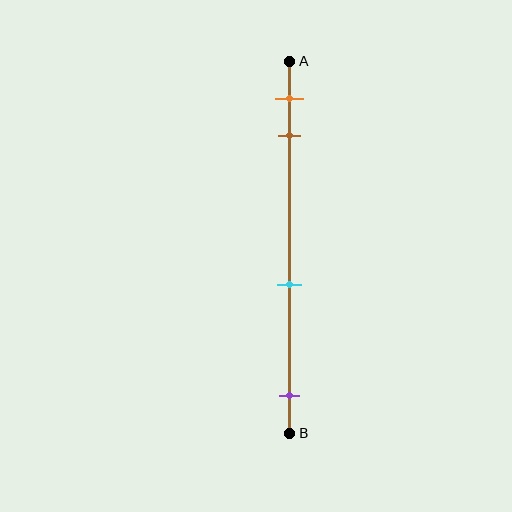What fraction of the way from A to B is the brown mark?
The brown mark is approximately 20% (0.2) of the way from A to B.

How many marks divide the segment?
There are 4 marks dividing the segment.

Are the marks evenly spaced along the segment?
No, the marks are not evenly spaced.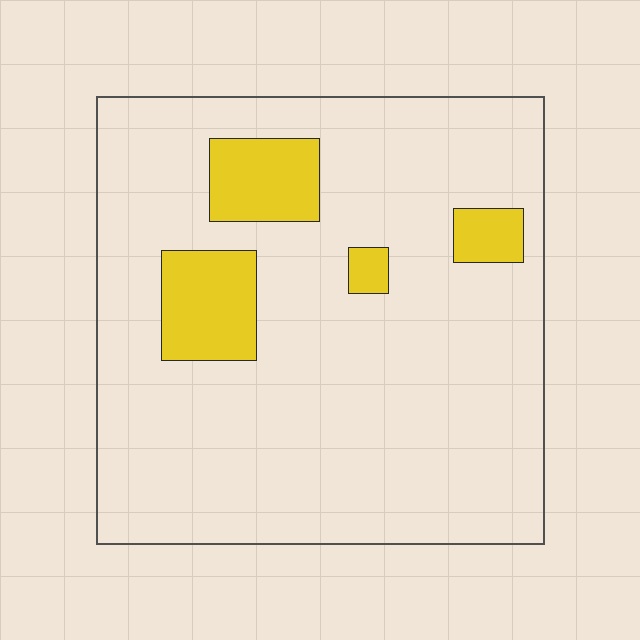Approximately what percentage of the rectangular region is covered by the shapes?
Approximately 15%.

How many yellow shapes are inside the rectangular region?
4.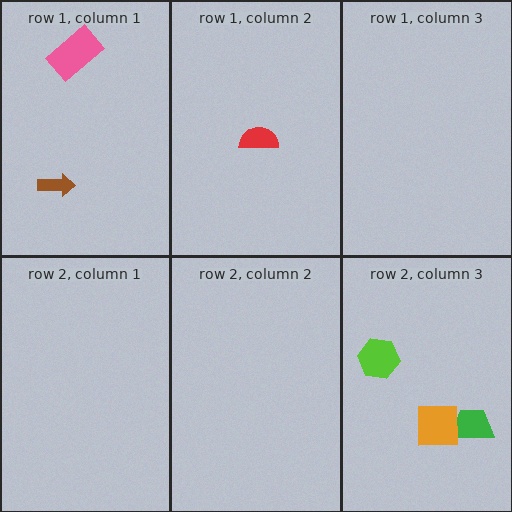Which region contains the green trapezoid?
The row 2, column 3 region.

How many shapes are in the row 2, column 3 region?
3.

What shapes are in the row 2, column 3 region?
The green trapezoid, the lime hexagon, the orange square.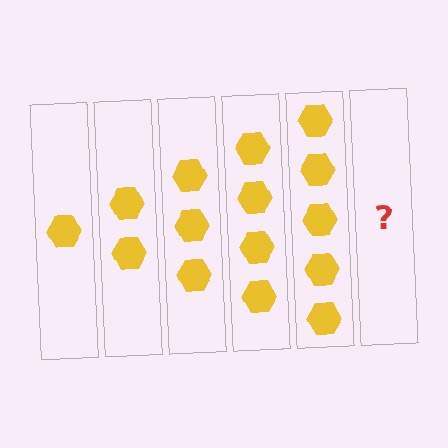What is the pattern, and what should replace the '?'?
The pattern is that each step adds one more hexagon. The '?' should be 6 hexagons.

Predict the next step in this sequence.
The next step is 6 hexagons.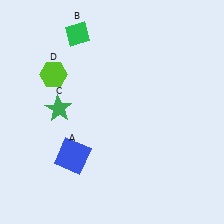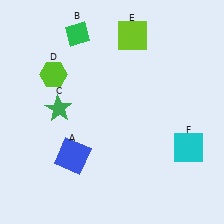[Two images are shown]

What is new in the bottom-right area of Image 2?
A cyan square (F) was added in the bottom-right area of Image 2.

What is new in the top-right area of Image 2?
A lime square (E) was added in the top-right area of Image 2.